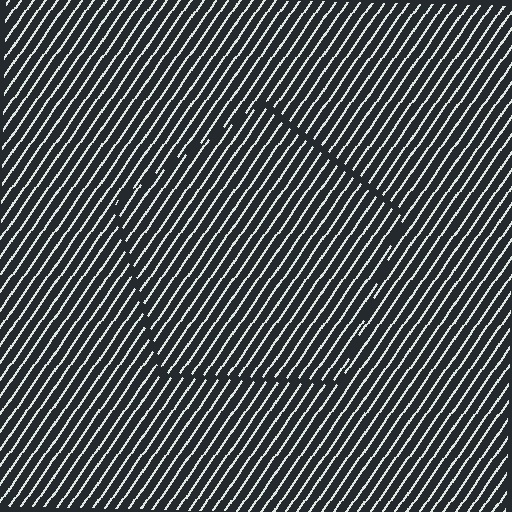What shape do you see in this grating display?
An illusory pentagon. The interior of the shape contains the same grating, shifted by half a period — the contour is defined by the phase discontinuity where line-ends from the inner and outer gratings abut.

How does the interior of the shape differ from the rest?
The interior of the shape contains the same grating, shifted by half a period — the contour is defined by the phase discontinuity where line-ends from the inner and outer gratings abut.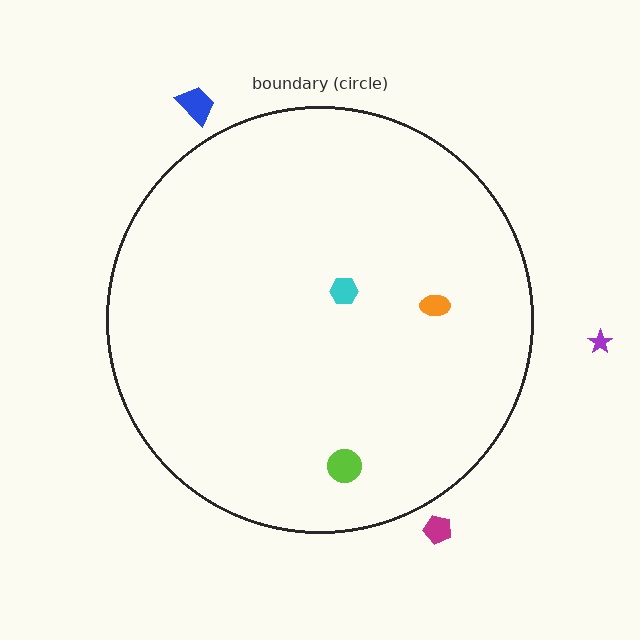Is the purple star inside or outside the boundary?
Outside.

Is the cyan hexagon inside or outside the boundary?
Inside.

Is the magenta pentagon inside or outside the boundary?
Outside.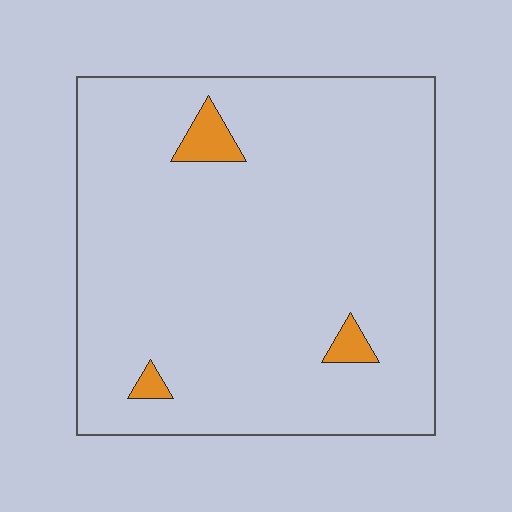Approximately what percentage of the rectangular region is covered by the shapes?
Approximately 5%.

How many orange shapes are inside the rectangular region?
3.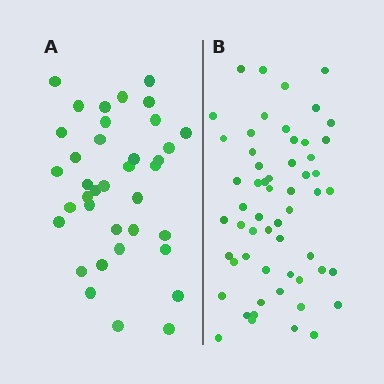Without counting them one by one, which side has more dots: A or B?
Region B (the right region) has more dots.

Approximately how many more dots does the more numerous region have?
Region B has approximately 20 more dots than region A.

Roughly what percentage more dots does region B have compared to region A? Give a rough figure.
About 55% more.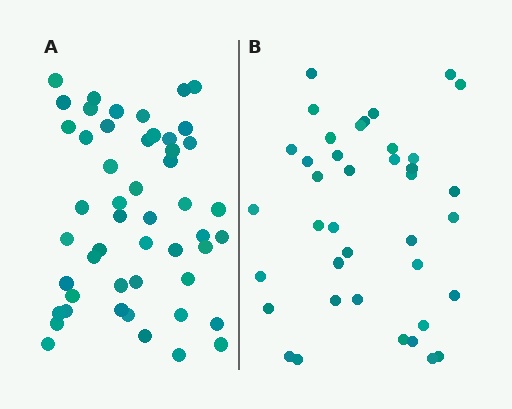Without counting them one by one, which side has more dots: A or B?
Region A (the left region) has more dots.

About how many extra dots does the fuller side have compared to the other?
Region A has roughly 12 or so more dots than region B.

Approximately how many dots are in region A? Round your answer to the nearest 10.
About 50 dots.